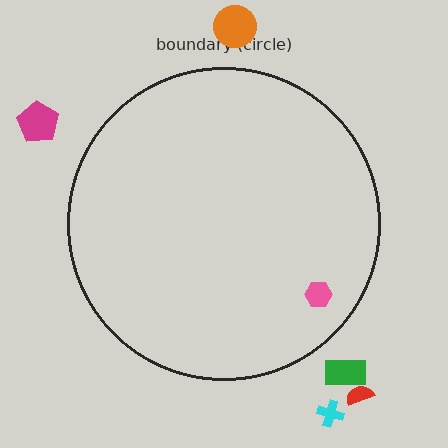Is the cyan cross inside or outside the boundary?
Outside.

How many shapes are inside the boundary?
1 inside, 5 outside.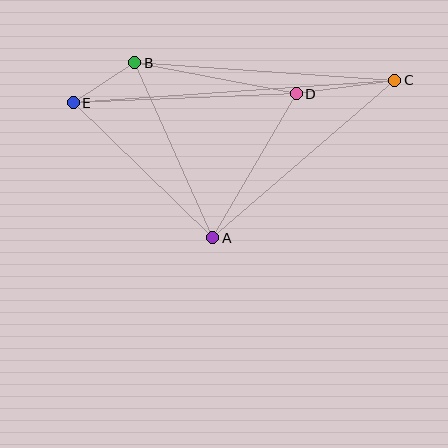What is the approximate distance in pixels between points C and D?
The distance between C and D is approximately 99 pixels.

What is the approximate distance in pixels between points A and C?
The distance between A and C is approximately 240 pixels.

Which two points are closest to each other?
Points B and E are closest to each other.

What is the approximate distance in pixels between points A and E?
The distance between A and E is approximately 194 pixels.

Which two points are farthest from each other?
Points C and E are farthest from each other.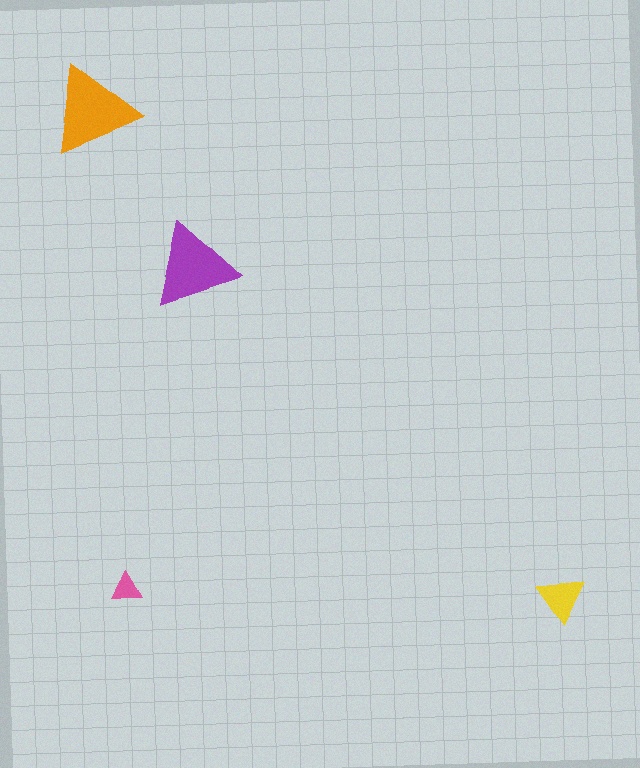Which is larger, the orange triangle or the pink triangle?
The orange one.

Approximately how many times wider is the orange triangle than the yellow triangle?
About 2 times wider.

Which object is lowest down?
The yellow triangle is bottommost.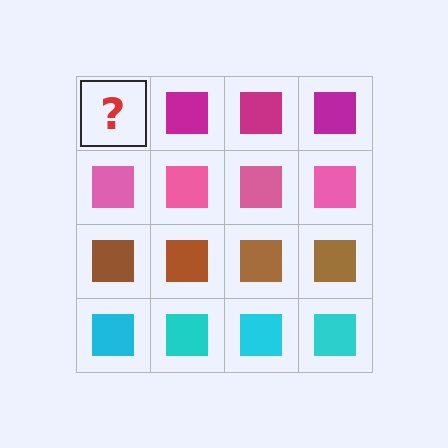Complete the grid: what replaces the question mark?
The question mark should be replaced with a magenta square.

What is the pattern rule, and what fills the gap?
The rule is that each row has a consistent color. The gap should be filled with a magenta square.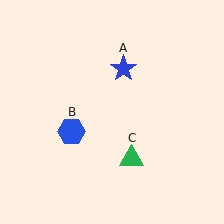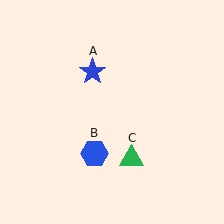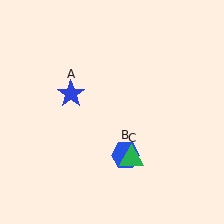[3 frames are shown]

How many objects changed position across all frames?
2 objects changed position: blue star (object A), blue hexagon (object B).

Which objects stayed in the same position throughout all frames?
Green triangle (object C) remained stationary.